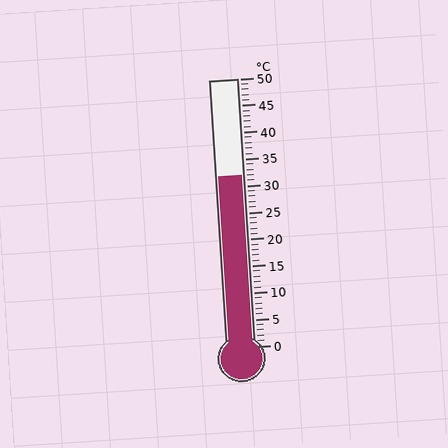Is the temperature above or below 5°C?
The temperature is above 5°C.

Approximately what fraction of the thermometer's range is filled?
The thermometer is filled to approximately 65% of its range.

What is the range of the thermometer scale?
The thermometer scale ranges from 0°C to 50°C.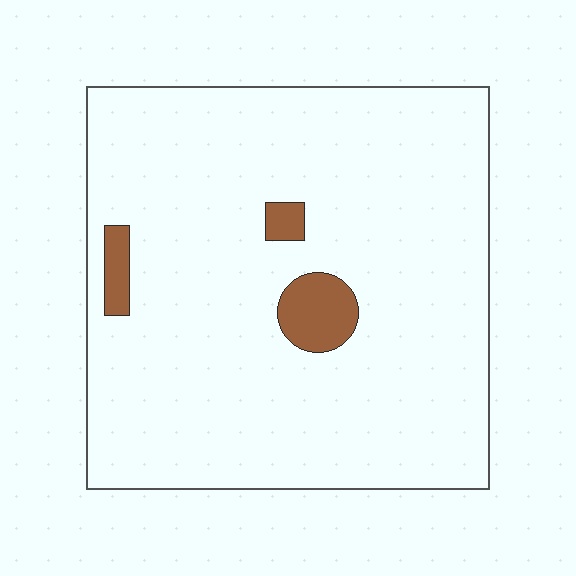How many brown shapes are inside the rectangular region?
3.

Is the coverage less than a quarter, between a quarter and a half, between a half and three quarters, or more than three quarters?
Less than a quarter.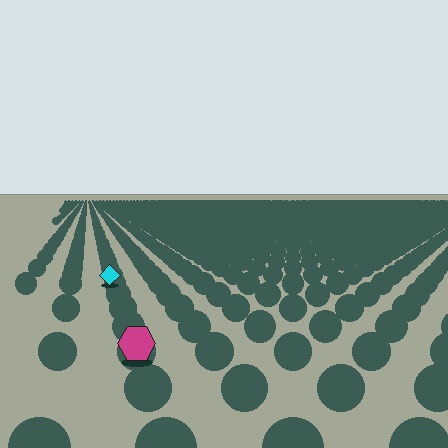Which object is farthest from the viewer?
The cyan diamond is farthest from the viewer. It appears smaller and the ground texture around it is denser.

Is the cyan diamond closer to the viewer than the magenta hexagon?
No. The magenta hexagon is closer — you can tell from the texture gradient: the ground texture is coarser near it.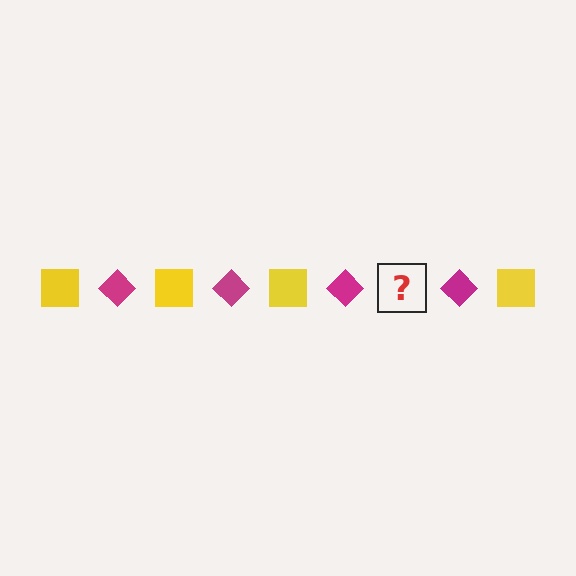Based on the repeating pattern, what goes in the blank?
The blank should be a yellow square.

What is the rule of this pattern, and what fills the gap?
The rule is that the pattern alternates between yellow square and magenta diamond. The gap should be filled with a yellow square.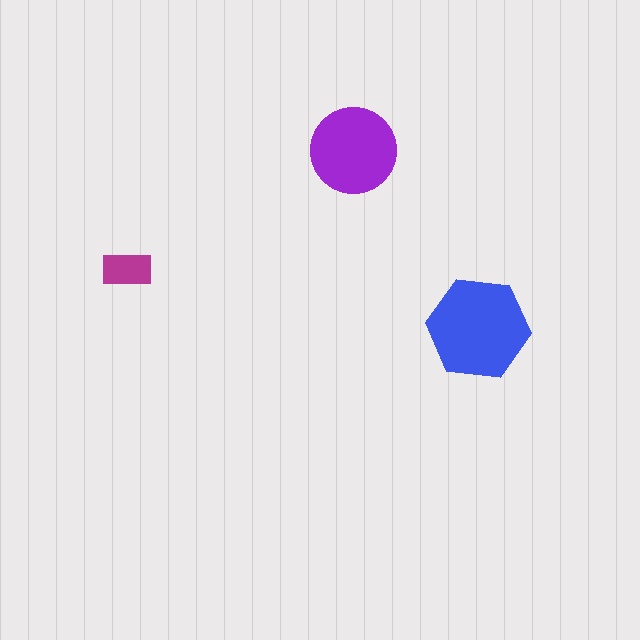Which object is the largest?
The blue hexagon.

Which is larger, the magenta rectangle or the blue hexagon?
The blue hexagon.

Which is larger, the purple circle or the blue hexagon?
The blue hexagon.